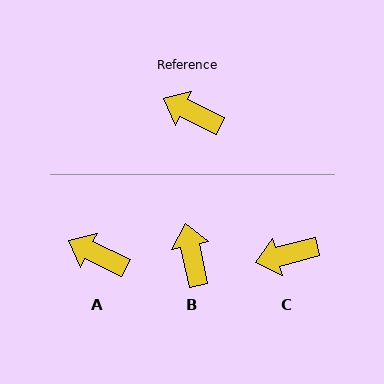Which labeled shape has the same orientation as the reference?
A.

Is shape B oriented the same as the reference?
No, it is off by about 52 degrees.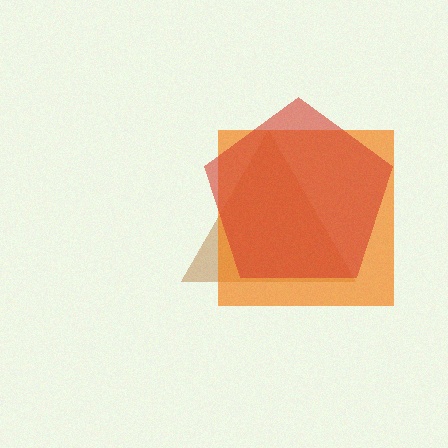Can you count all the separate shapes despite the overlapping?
Yes, there are 3 separate shapes.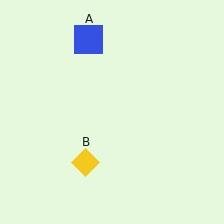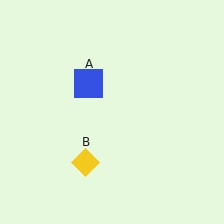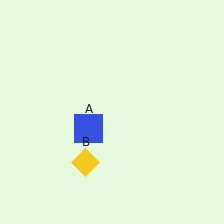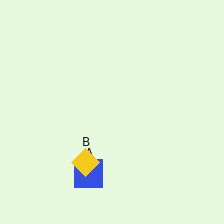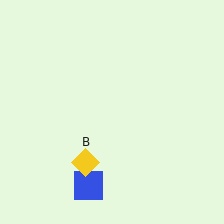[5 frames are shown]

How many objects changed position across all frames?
1 object changed position: blue square (object A).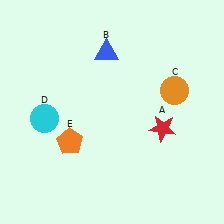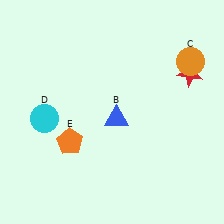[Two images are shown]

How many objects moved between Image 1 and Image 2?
3 objects moved between the two images.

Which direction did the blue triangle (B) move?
The blue triangle (B) moved down.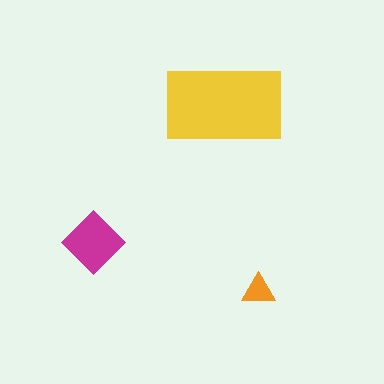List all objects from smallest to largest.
The orange triangle, the magenta diamond, the yellow rectangle.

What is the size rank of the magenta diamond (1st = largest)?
2nd.